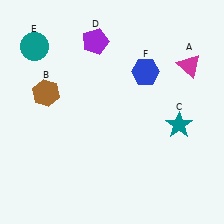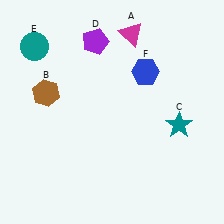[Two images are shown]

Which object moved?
The magenta triangle (A) moved left.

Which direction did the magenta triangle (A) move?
The magenta triangle (A) moved left.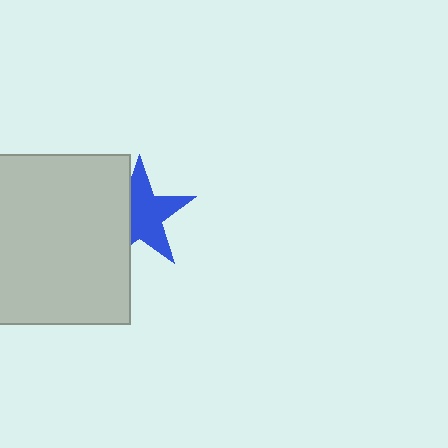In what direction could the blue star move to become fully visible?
The blue star could move right. That would shift it out from behind the light gray square entirely.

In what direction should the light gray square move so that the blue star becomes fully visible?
The light gray square should move left. That is the shortest direction to clear the overlap and leave the blue star fully visible.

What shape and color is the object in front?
The object in front is a light gray square.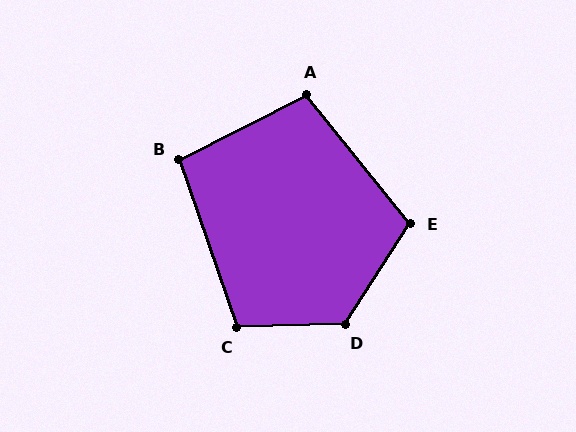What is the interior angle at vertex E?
Approximately 108 degrees (obtuse).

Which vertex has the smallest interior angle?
B, at approximately 98 degrees.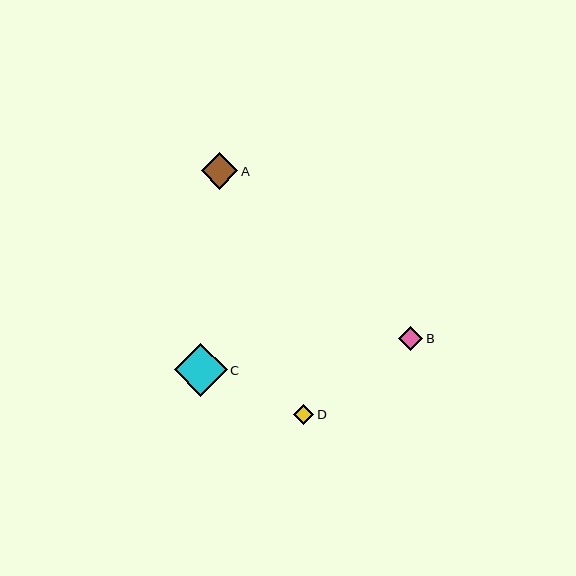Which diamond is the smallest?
Diamond D is the smallest with a size of approximately 20 pixels.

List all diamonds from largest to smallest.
From largest to smallest: C, A, B, D.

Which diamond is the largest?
Diamond C is the largest with a size of approximately 53 pixels.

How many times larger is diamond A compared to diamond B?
Diamond A is approximately 1.5 times the size of diamond B.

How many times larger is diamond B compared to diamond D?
Diamond B is approximately 1.2 times the size of diamond D.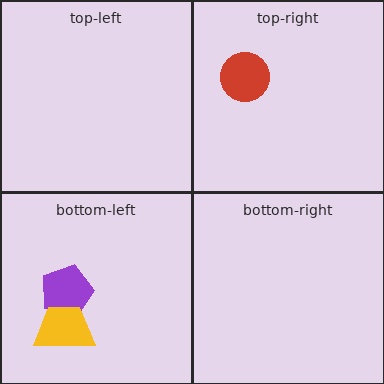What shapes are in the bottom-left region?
The purple pentagon, the yellow trapezoid.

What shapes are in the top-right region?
The red circle.